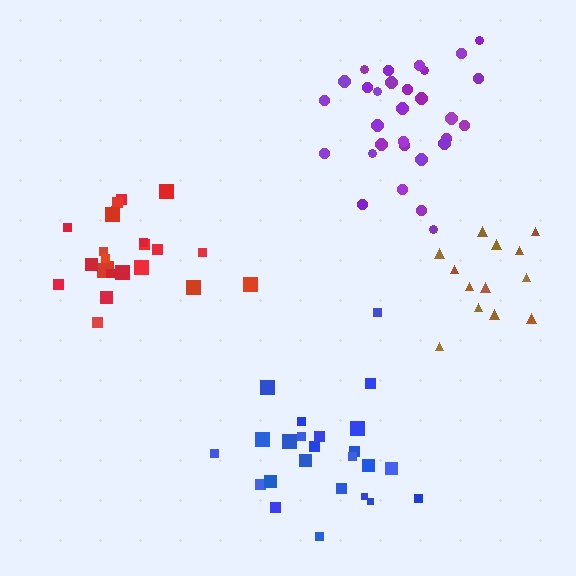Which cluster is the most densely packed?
Purple.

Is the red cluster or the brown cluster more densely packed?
Red.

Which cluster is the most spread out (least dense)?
Blue.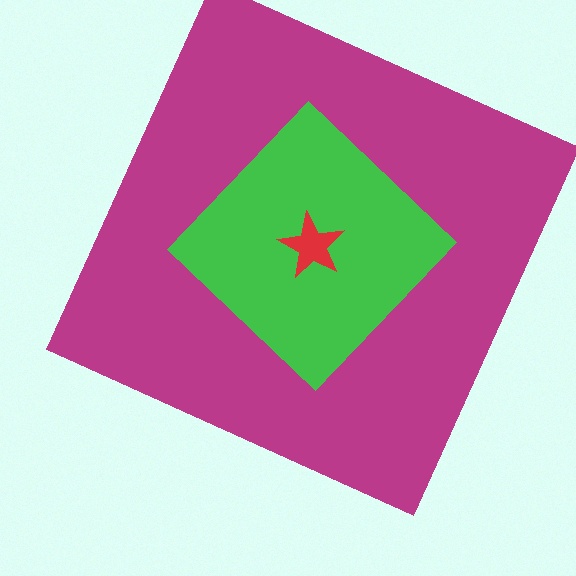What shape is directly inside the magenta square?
The green diamond.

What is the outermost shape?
The magenta square.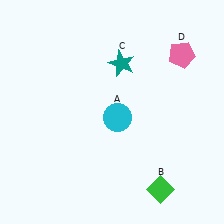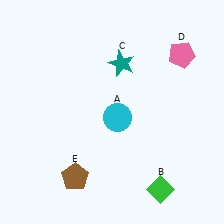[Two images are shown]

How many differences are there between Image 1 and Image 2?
There is 1 difference between the two images.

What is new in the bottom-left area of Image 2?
A brown pentagon (E) was added in the bottom-left area of Image 2.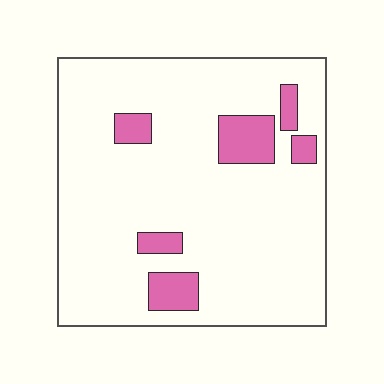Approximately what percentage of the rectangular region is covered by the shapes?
Approximately 10%.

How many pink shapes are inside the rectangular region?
6.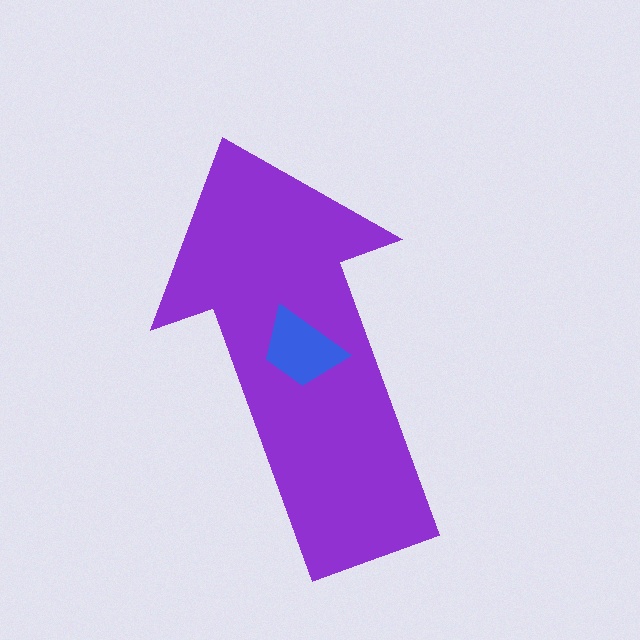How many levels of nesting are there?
2.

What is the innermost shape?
The blue trapezoid.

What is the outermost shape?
The purple arrow.